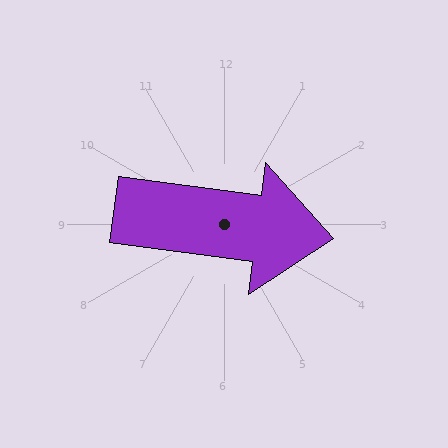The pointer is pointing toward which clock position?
Roughly 3 o'clock.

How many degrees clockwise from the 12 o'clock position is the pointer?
Approximately 98 degrees.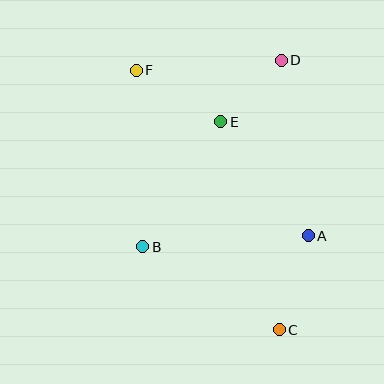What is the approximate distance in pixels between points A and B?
The distance between A and B is approximately 166 pixels.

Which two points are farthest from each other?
Points C and F are farthest from each other.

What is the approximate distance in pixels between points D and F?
The distance between D and F is approximately 146 pixels.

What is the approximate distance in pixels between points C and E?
The distance between C and E is approximately 216 pixels.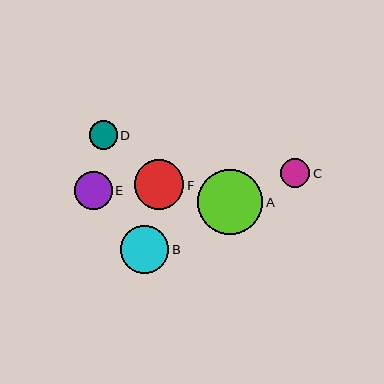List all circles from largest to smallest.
From largest to smallest: A, F, B, E, C, D.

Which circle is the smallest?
Circle D is the smallest with a size of approximately 28 pixels.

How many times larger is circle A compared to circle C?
Circle A is approximately 2.3 times the size of circle C.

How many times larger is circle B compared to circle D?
Circle B is approximately 1.7 times the size of circle D.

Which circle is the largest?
Circle A is the largest with a size of approximately 65 pixels.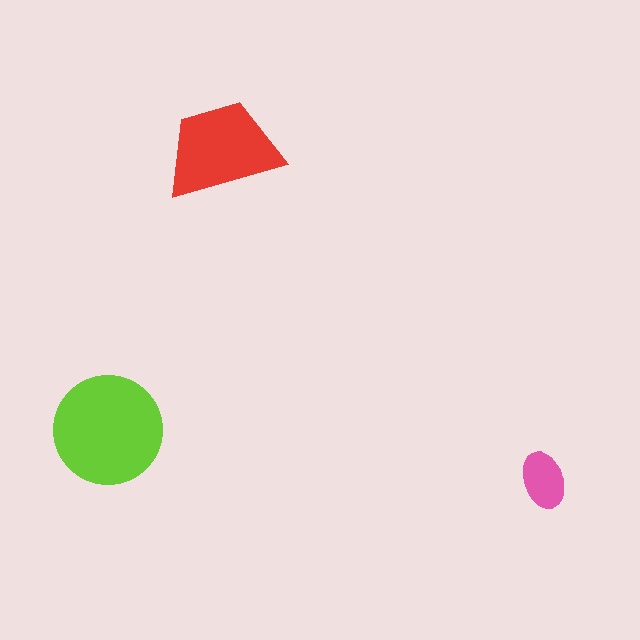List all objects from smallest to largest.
The pink ellipse, the red trapezoid, the lime circle.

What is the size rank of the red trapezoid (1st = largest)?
2nd.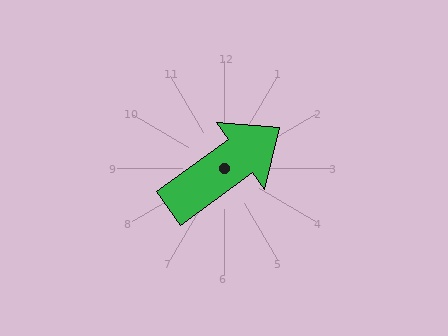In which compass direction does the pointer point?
Northeast.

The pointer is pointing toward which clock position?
Roughly 2 o'clock.